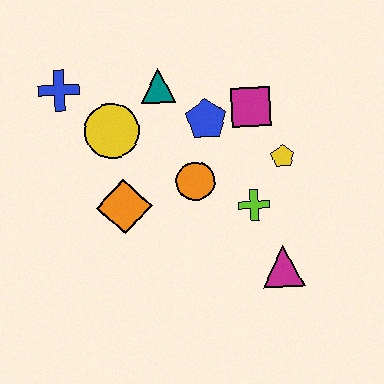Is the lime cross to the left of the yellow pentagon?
Yes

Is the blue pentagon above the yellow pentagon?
Yes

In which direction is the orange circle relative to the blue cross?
The orange circle is to the right of the blue cross.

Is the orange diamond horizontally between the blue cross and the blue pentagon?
Yes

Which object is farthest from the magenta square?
The blue cross is farthest from the magenta square.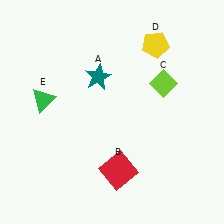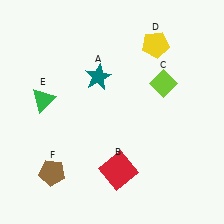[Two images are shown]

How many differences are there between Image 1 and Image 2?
There is 1 difference between the two images.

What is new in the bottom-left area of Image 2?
A brown pentagon (F) was added in the bottom-left area of Image 2.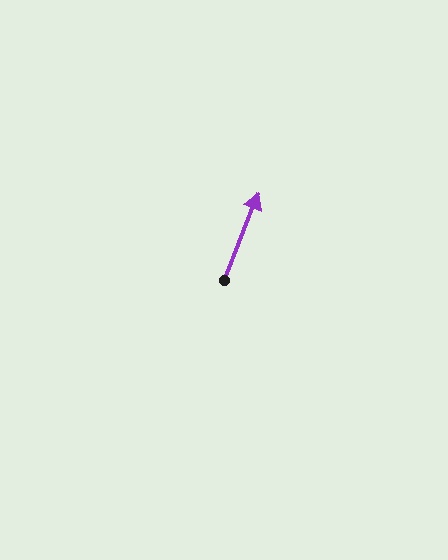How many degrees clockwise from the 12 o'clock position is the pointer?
Approximately 22 degrees.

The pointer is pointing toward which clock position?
Roughly 1 o'clock.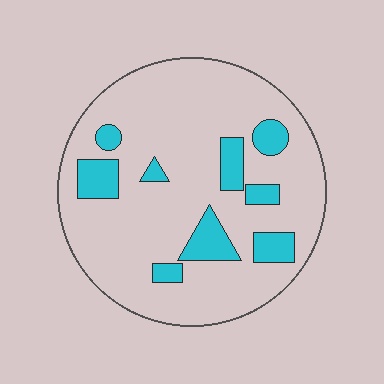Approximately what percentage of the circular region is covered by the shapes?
Approximately 15%.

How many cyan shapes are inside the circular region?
9.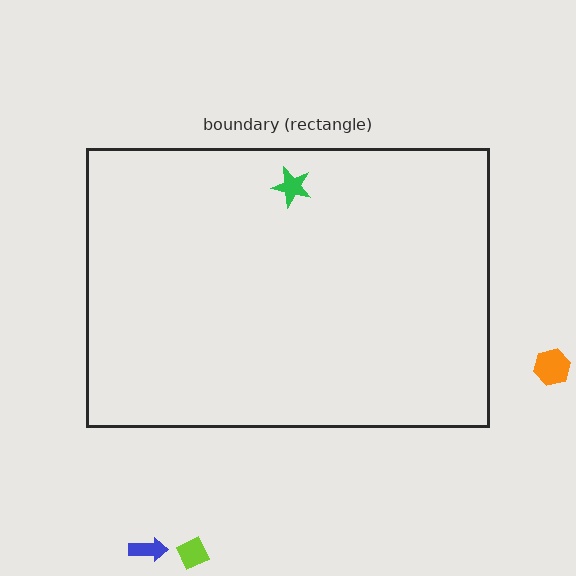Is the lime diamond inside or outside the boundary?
Outside.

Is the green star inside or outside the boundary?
Inside.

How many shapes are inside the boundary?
1 inside, 3 outside.